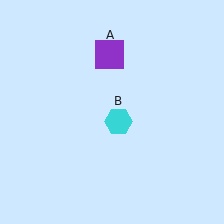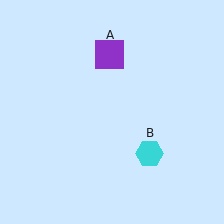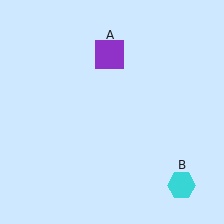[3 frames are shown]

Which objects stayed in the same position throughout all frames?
Purple square (object A) remained stationary.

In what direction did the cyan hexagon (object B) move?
The cyan hexagon (object B) moved down and to the right.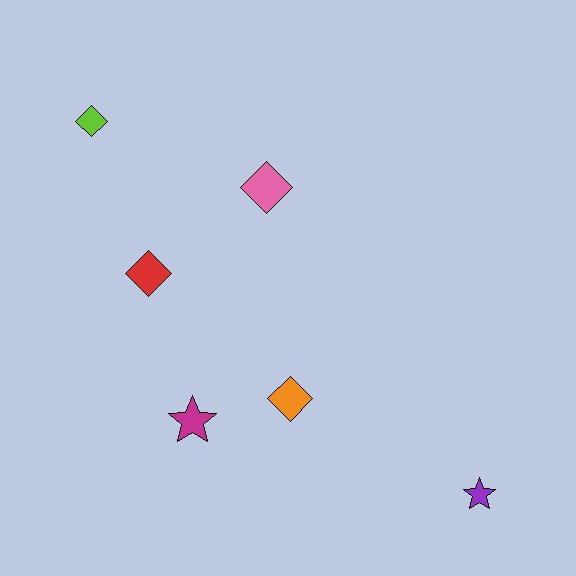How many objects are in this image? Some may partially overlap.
There are 6 objects.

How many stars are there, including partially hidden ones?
There are 2 stars.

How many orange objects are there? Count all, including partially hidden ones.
There is 1 orange object.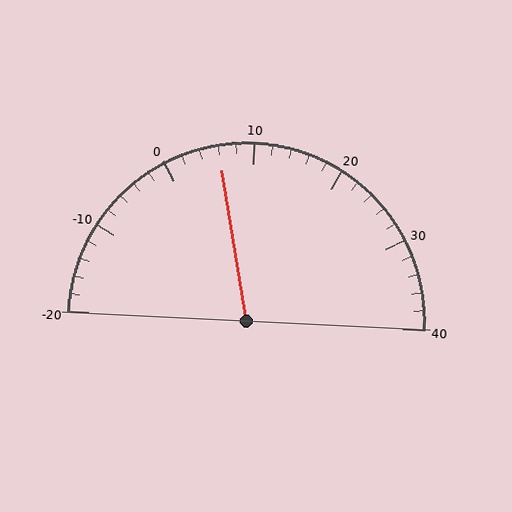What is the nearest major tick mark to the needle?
The nearest major tick mark is 10.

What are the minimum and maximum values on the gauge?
The gauge ranges from -20 to 40.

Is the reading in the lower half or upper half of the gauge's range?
The reading is in the lower half of the range (-20 to 40).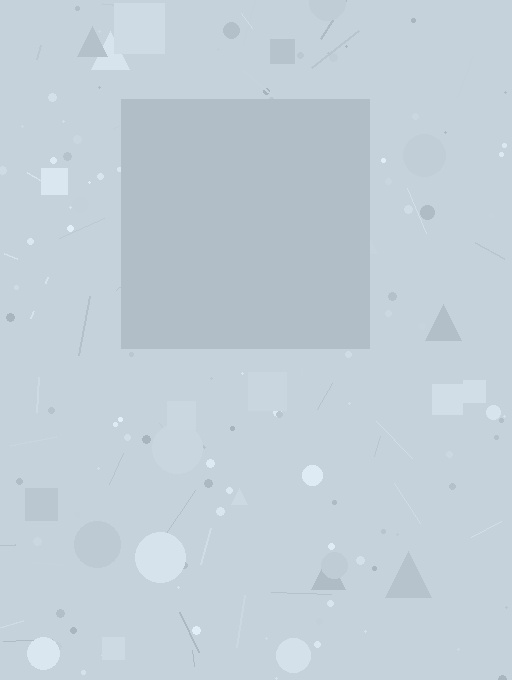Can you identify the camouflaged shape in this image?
The camouflaged shape is a square.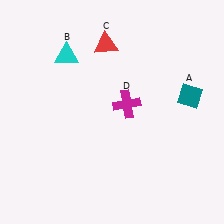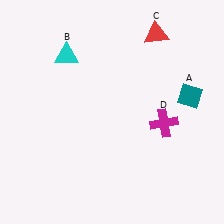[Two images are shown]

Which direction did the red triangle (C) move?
The red triangle (C) moved right.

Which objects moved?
The objects that moved are: the red triangle (C), the magenta cross (D).